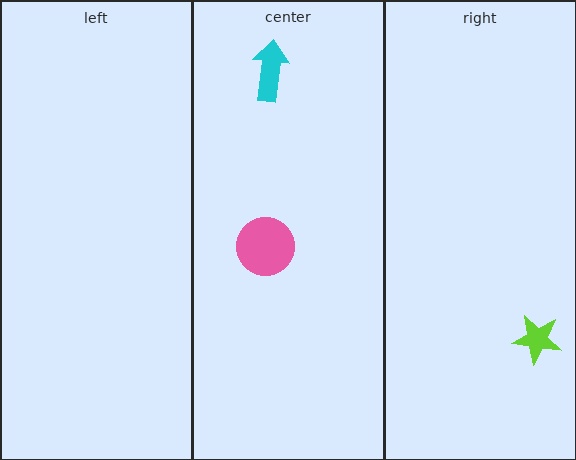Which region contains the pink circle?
The center region.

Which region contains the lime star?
The right region.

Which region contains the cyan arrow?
The center region.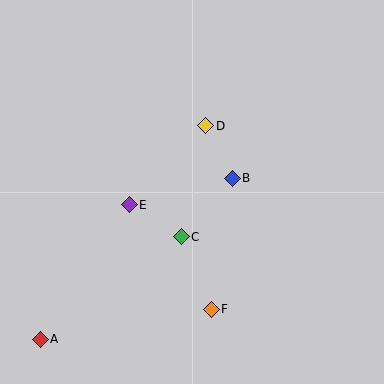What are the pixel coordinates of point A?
Point A is at (40, 339).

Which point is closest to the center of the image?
Point B at (232, 178) is closest to the center.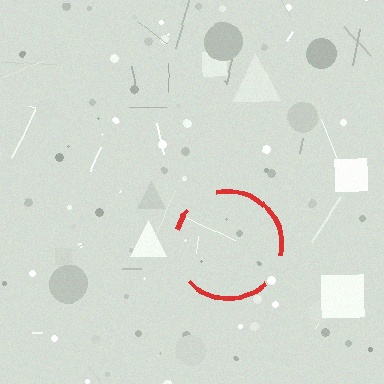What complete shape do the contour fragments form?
The contour fragments form a circle.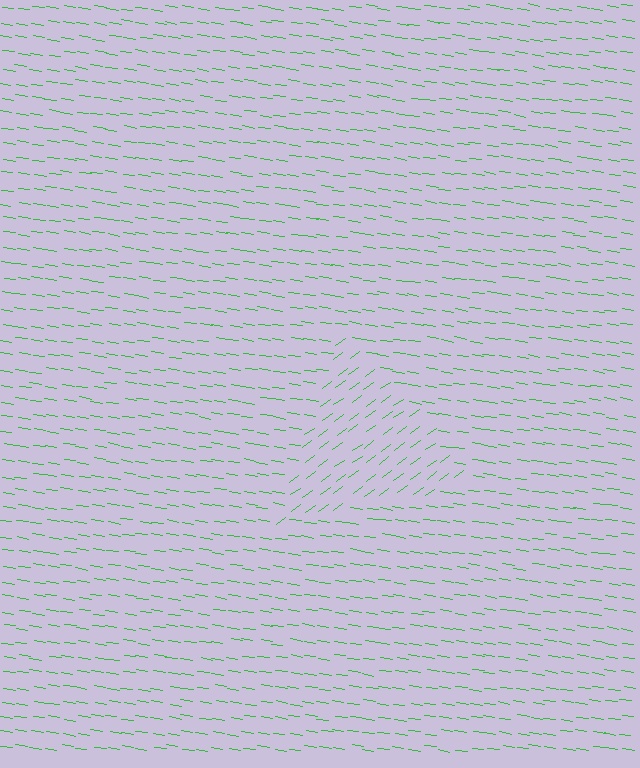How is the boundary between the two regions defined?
The boundary is defined purely by a change in line orientation (approximately 45 degrees difference). All lines are the same color and thickness.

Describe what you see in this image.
The image is filled with small green line segments. A triangle region in the image has lines oriented differently from the surrounding lines, creating a visible texture boundary.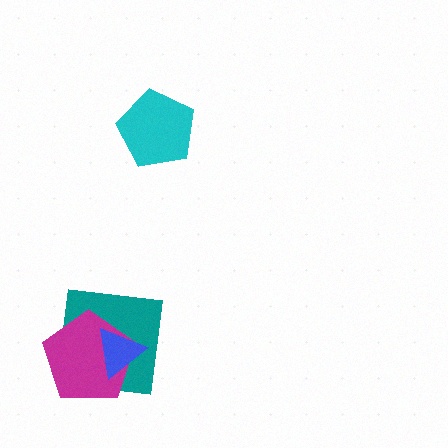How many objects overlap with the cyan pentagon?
0 objects overlap with the cyan pentagon.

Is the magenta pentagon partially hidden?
Yes, it is partially covered by another shape.